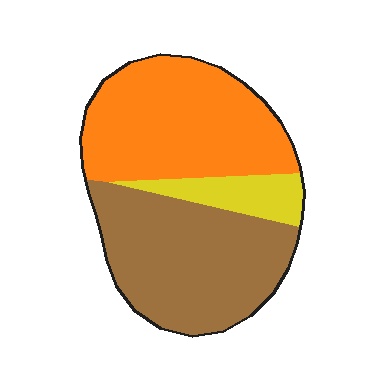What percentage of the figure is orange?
Orange covers roughly 45% of the figure.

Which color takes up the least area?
Yellow, at roughly 10%.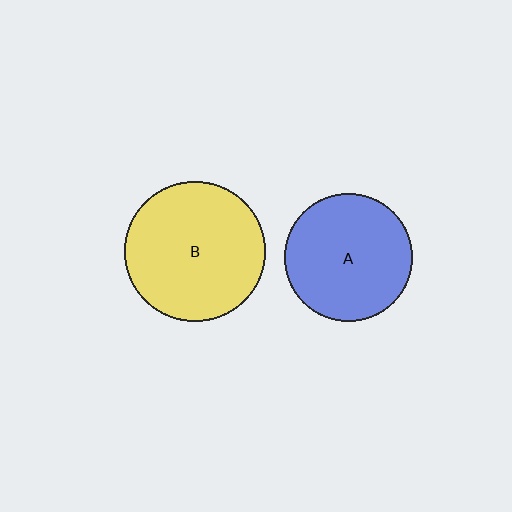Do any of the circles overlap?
No, none of the circles overlap.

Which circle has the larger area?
Circle B (yellow).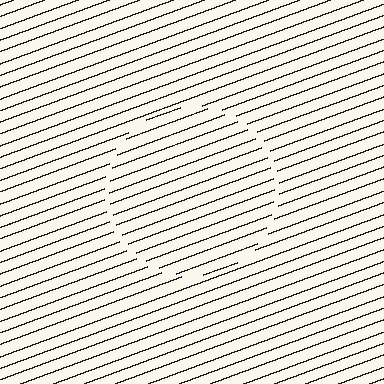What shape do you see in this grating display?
An illusory circle. The interior of the shape contains the same grating, shifted by half a period — the contour is defined by the phase discontinuity where line-ends from the inner and outer gratings abut.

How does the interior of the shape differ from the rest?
The interior of the shape contains the same grating, shifted by half a period — the contour is defined by the phase discontinuity where line-ends from the inner and outer gratings abut.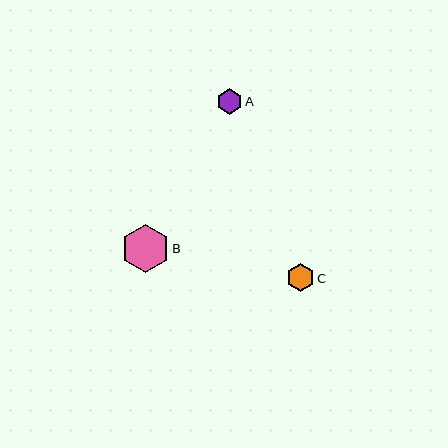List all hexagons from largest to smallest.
From largest to smallest: B, C, A.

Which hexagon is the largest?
Hexagon B is the largest with a size of approximately 49 pixels.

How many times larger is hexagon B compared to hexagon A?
Hexagon B is approximately 1.9 times the size of hexagon A.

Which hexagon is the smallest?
Hexagon A is the smallest with a size of approximately 26 pixels.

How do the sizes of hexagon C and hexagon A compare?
Hexagon C and hexagon A are approximately the same size.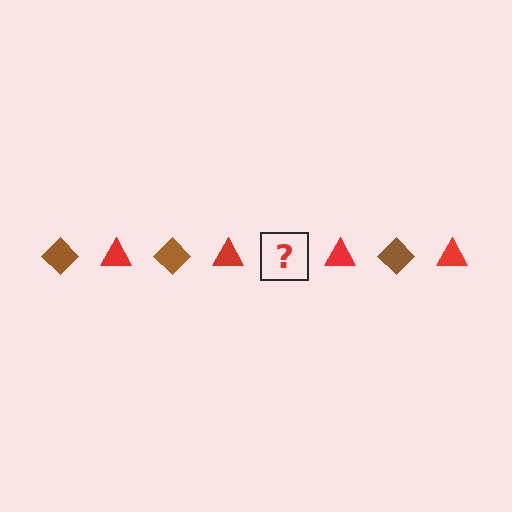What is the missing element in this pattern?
The missing element is a brown diamond.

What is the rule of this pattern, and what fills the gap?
The rule is that the pattern alternates between brown diamond and red triangle. The gap should be filled with a brown diamond.